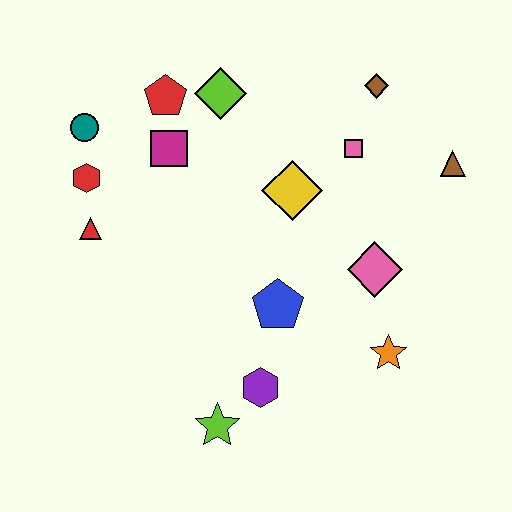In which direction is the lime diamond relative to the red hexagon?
The lime diamond is to the right of the red hexagon.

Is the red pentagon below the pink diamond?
No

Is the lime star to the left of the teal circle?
No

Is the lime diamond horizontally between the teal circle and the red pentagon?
No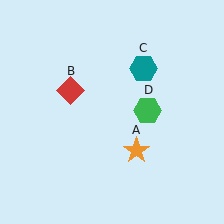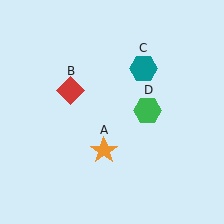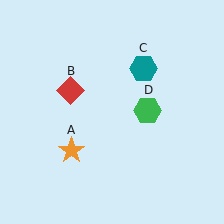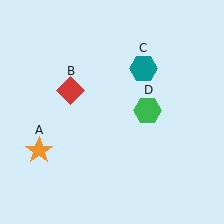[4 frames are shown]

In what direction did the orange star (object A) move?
The orange star (object A) moved left.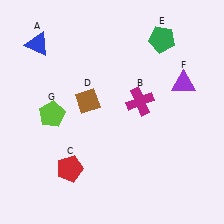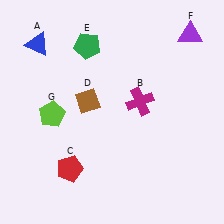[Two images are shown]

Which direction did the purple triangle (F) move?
The purple triangle (F) moved up.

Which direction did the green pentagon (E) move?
The green pentagon (E) moved left.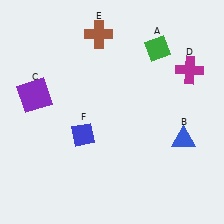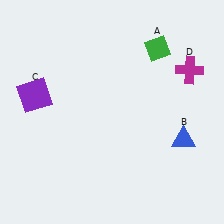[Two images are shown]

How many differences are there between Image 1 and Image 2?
There are 2 differences between the two images.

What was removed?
The brown cross (E), the blue diamond (F) were removed in Image 2.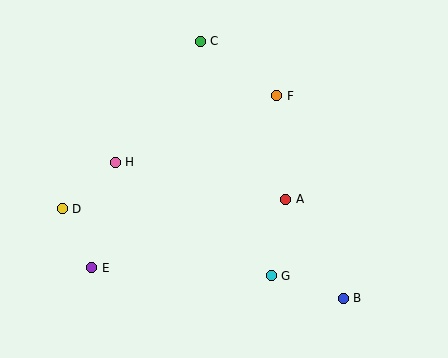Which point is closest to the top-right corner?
Point F is closest to the top-right corner.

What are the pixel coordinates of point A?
Point A is at (286, 199).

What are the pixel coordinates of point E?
Point E is at (91, 268).